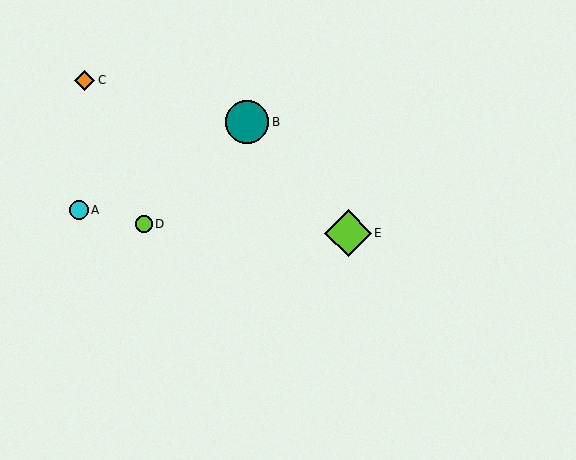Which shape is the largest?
The lime diamond (labeled E) is the largest.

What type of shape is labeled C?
Shape C is an orange diamond.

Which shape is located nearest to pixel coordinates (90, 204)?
The cyan circle (labeled A) at (79, 210) is nearest to that location.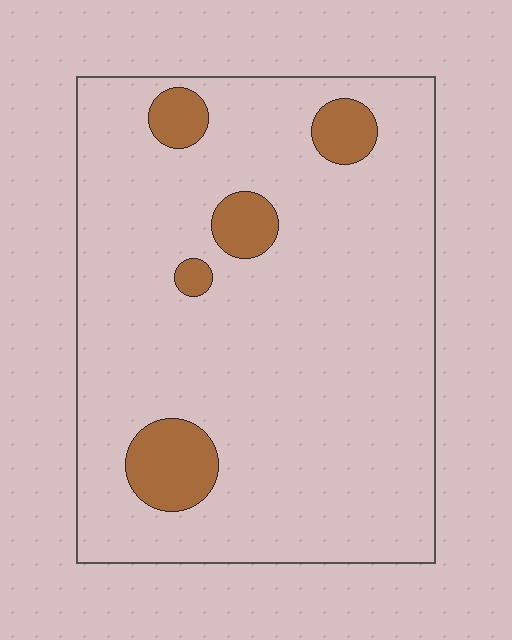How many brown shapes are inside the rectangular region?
5.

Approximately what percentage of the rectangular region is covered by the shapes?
Approximately 10%.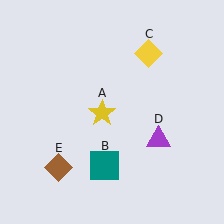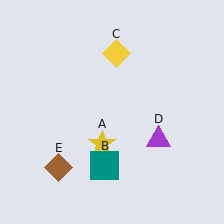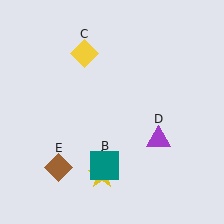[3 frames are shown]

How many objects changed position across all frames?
2 objects changed position: yellow star (object A), yellow diamond (object C).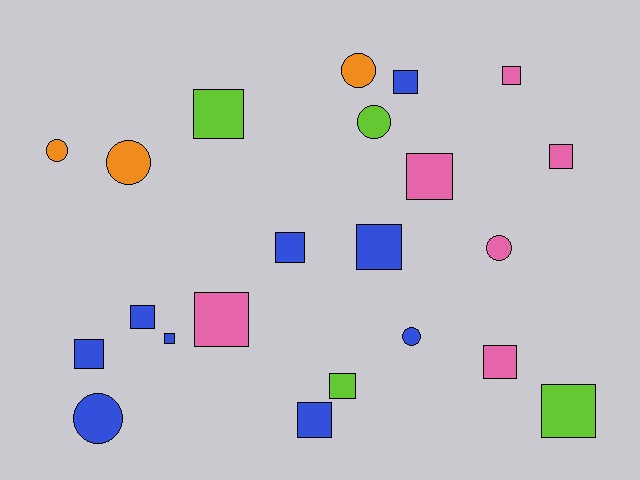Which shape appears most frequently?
Square, with 15 objects.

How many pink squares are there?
There are 5 pink squares.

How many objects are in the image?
There are 22 objects.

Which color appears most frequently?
Blue, with 9 objects.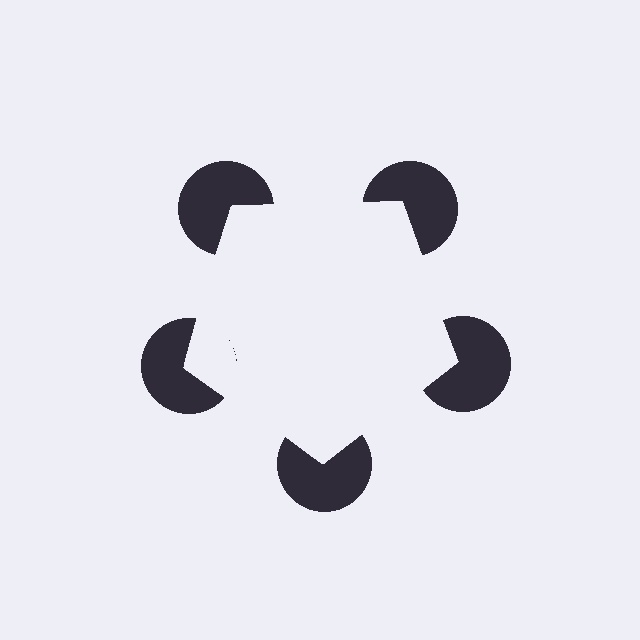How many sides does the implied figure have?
5 sides.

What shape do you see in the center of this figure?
An illusory pentagon — its edges are inferred from the aligned wedge cuts in the pac-man discs, not physically drawn.